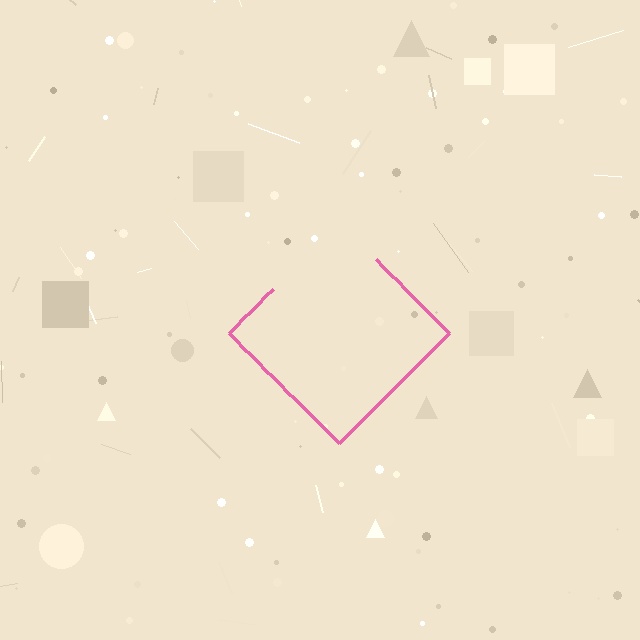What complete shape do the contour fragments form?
The contour fragments form a diamond.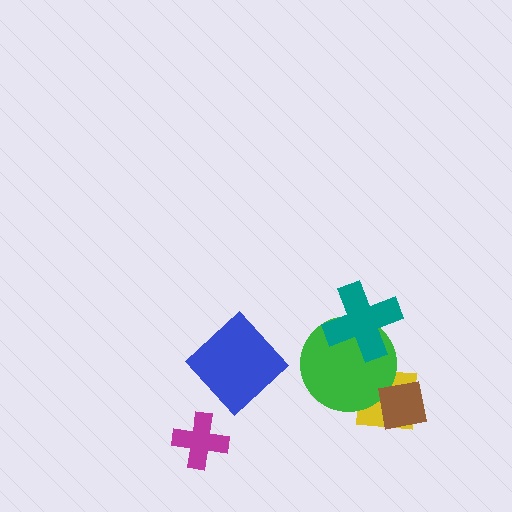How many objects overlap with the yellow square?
2 objects overlap with the yellow square.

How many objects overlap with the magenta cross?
0 objects overlap with the magenta cross.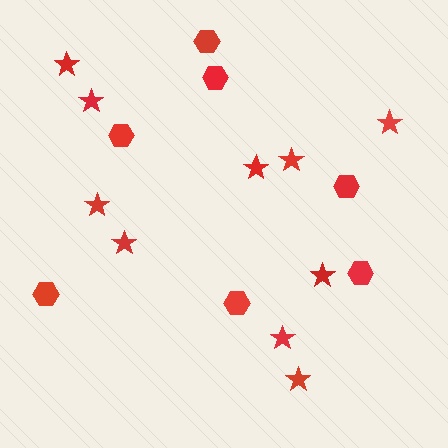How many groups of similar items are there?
There are 2 groups: one group of hexagons (7) and one group of stars (10).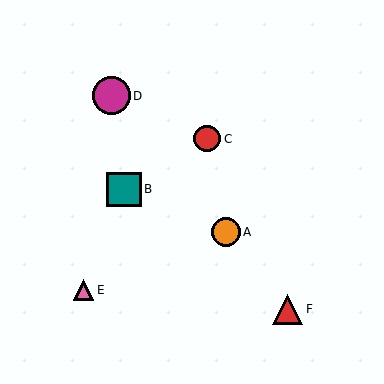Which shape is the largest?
The magenta circle (labeled D) is the largest.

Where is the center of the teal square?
The center of the teal square is at (124, 189).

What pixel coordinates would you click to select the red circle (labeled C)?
Click at (207, 139) to select the red circle C.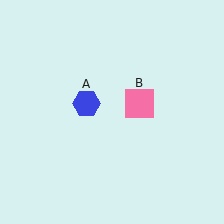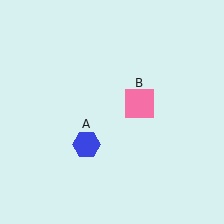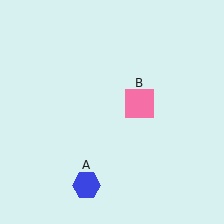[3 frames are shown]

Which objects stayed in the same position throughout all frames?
Pink square (object B) remained stationary.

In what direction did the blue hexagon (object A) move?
The blue hexagon (object A) moved down.